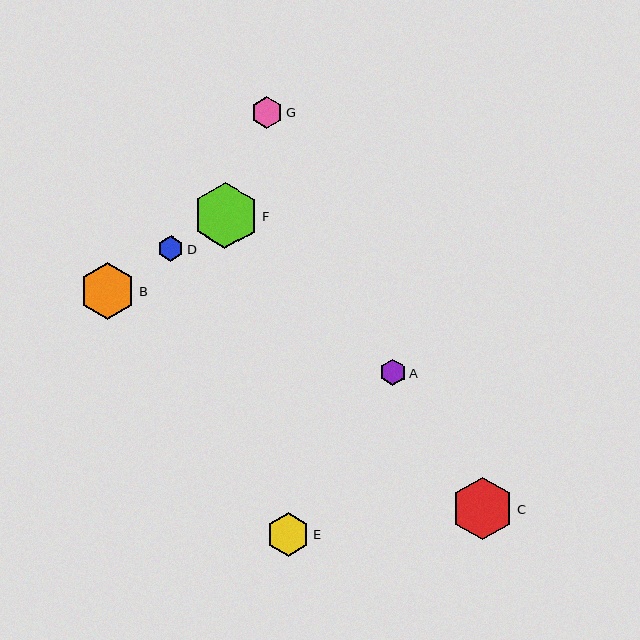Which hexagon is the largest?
Hexagon F is the largest with a size of approximately 66 pixels.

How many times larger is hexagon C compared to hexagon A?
Hexagon C is approximately 2.4 times the size of hexagon A.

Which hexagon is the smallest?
Hexagon D is the smallest with a size of approximately 26 pixels.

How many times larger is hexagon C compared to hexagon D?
Hexagon C is approximately 2.4 times the size of hexagon D.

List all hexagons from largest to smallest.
From largest to smallest: F, C, B, E, G, A, D.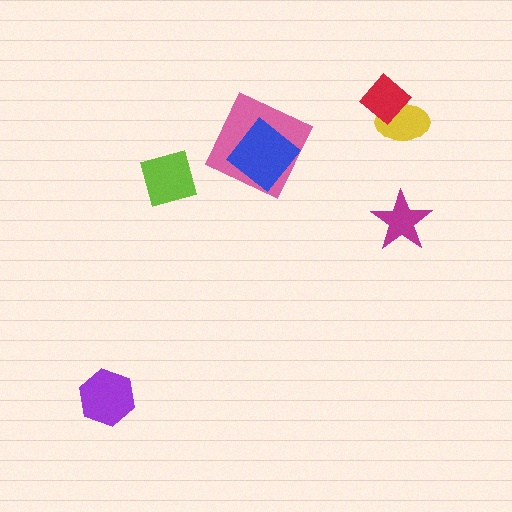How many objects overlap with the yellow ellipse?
1 object overlaps with the yellow ellipse.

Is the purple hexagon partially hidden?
No, no other shape covers it.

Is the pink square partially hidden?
Yes, it is partially covered by another shape.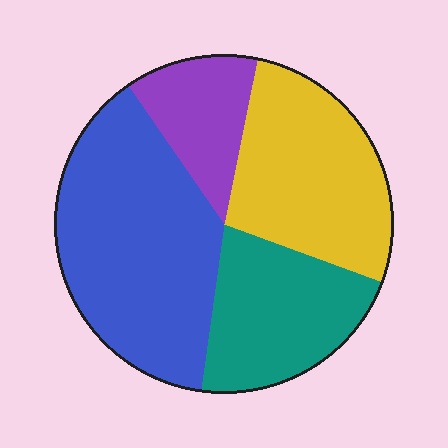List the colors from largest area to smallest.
From largest to smallest: blue, yellow, teal, purple.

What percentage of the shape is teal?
Teal takes up about one fifth (1/5) of the shape.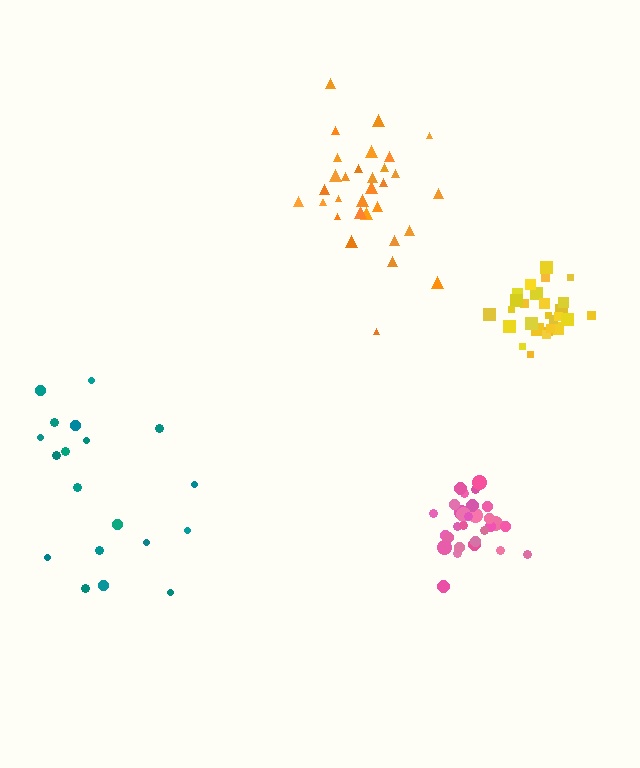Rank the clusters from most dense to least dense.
pink, yellow, orange, teal.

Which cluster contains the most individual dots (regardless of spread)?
Orange (34).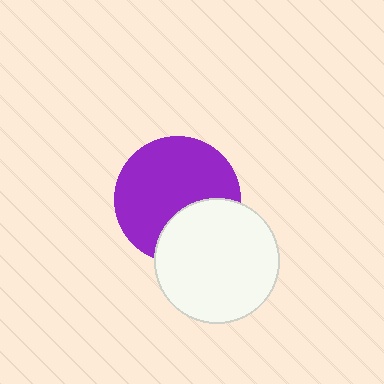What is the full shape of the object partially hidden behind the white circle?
The partially hidden object is a purple circle.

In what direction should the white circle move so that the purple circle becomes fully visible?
The white circle should move down. That is the shortest direction to clear the overlap and leave the purple circle fully visible.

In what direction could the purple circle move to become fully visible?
The purple circle could move up. That would shift it out from behind the white circle entirely.